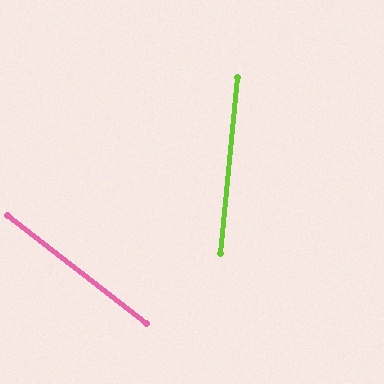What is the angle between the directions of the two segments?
Approximately 58 degrees.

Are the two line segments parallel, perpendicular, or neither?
Neither parallel nor perpendicular — they differ by about 58°.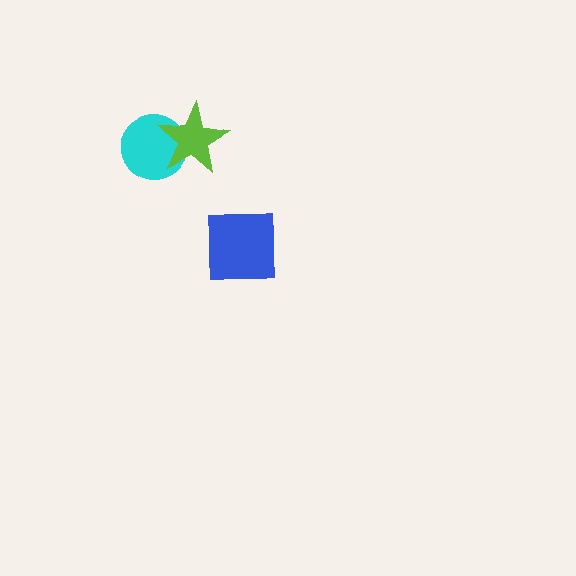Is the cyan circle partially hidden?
Yes, it is partially covered by another shape.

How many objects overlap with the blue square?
0 objects overlap with the blue square.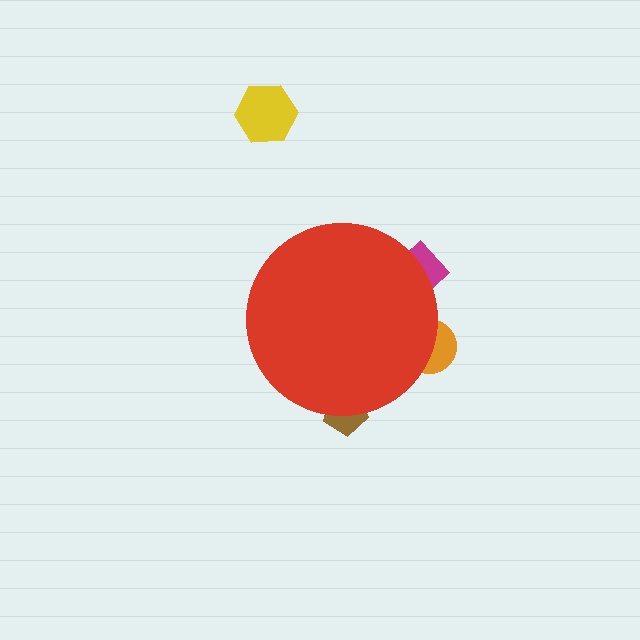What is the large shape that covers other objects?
A red circle.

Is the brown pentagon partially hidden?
Yes, the brown pentagon is partially hidden behind the red circle.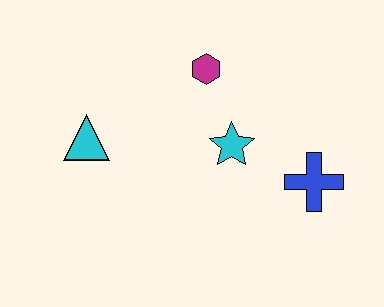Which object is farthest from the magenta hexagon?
The blue cross is farthest from the magenta hexagon.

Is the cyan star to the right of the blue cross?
No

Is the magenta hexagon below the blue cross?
No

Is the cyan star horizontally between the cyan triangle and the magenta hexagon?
No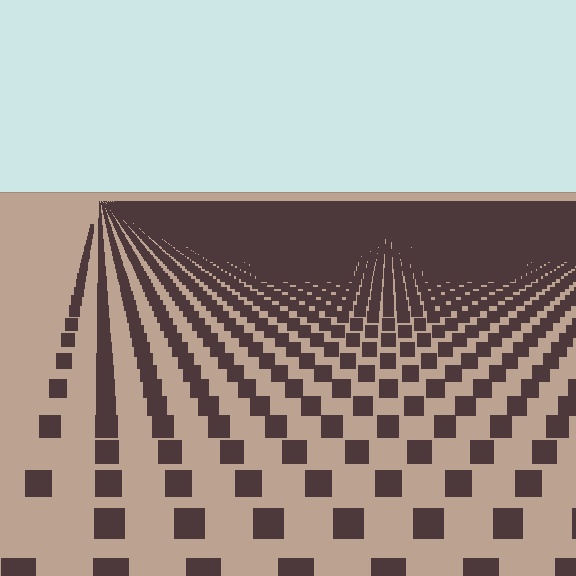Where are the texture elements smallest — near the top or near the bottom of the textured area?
Near the top.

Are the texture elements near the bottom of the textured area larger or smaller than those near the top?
Larger. Near the bottom, elements are closer to the viewer and appear at a bigger on-screen size.